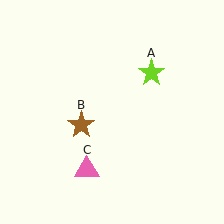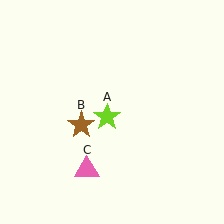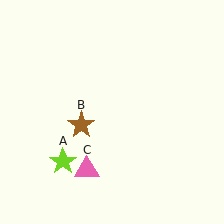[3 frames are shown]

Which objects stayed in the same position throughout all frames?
Brown star (object B) and pink triangle (object C) remained stationary.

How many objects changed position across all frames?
1 object changed position: lime star (object A).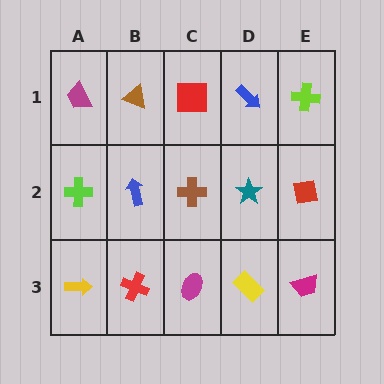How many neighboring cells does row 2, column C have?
4.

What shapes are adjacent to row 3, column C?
A brown cross (row 2, column C), a red cross (row 3, column B), a yellow rectangle (row 3, column D).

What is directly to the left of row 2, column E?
A teal star.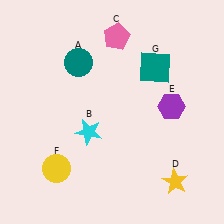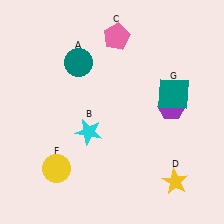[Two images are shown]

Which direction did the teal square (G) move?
The teal square (G) moved down.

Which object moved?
The teal square (G) moved down.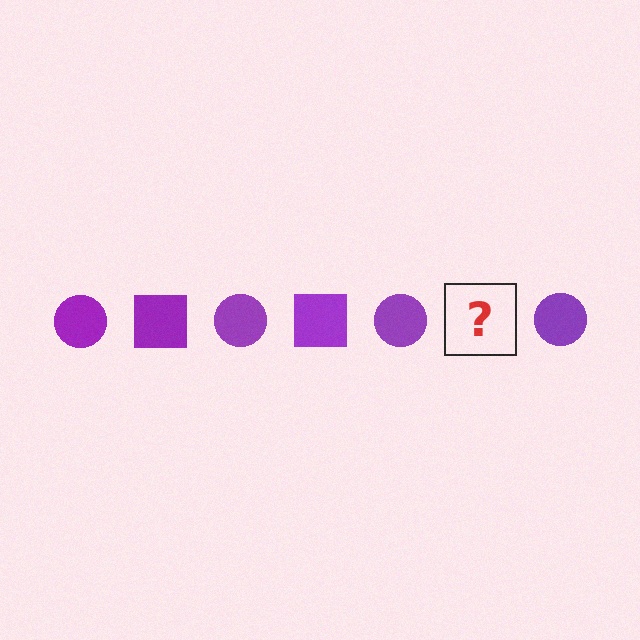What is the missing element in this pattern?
The missing element is a purple square.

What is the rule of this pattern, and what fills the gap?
The rule is that the pattern cycles through circle, square shapes in purple. The gap should be filled with a purple square.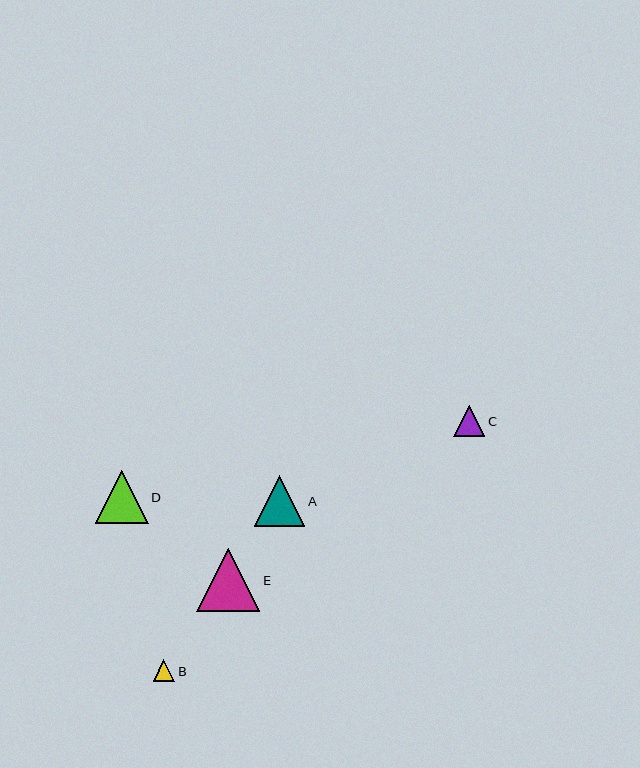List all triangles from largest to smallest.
From largest to smallest: E, D, A, C, B.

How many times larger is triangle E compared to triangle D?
Triangle E is approximately 1.2 times the size of triangle D.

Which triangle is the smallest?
Triangle B is the smallest with a size of approximately 22 pixels.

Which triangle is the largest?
Triangle E is the largest with a size of approximately 63 pixels.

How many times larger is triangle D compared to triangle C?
Triangle D is approximately 1.7 times the size of triangle C.